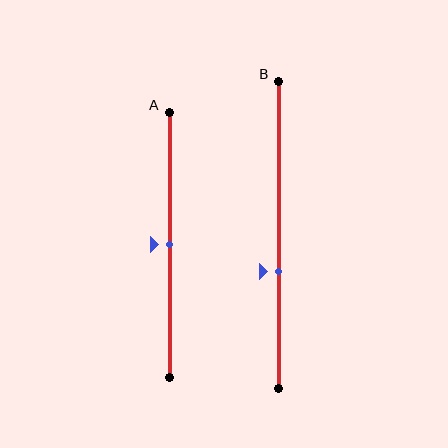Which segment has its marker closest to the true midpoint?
Segment A has its marker closest to the true midpoint.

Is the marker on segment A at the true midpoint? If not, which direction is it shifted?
Yes, the marker on segment A is at the true midpoint.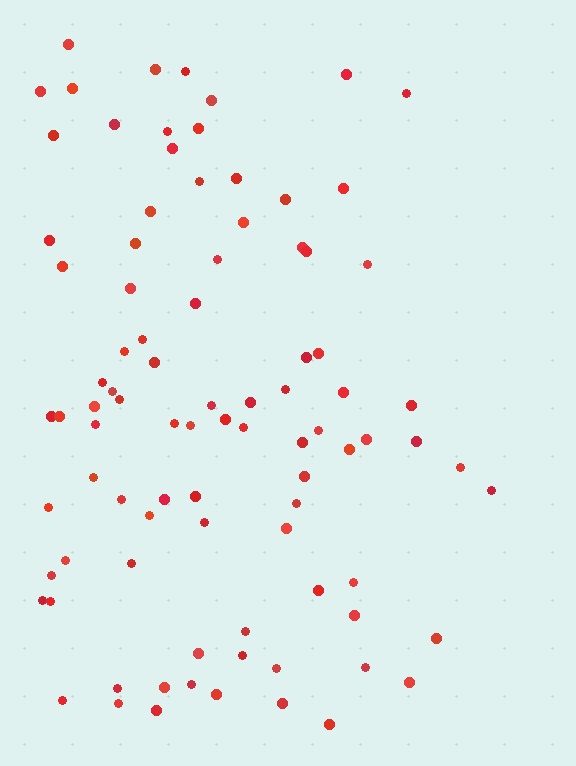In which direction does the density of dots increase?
From right to left, with the left side densest.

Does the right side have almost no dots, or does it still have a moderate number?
Still a moderate number, just noticeably fewer than the left.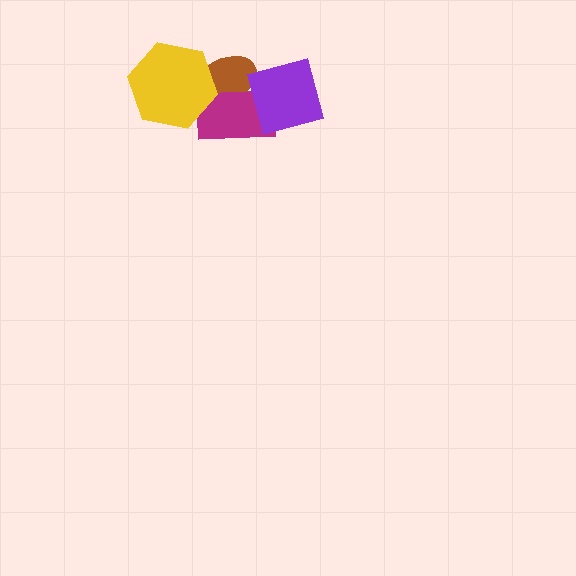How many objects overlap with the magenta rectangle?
3 objects overlap with the magenta rectangle.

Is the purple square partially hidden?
No, no other shape covers it.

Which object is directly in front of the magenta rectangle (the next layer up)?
The purple square is directly in front of the magenta rectangle.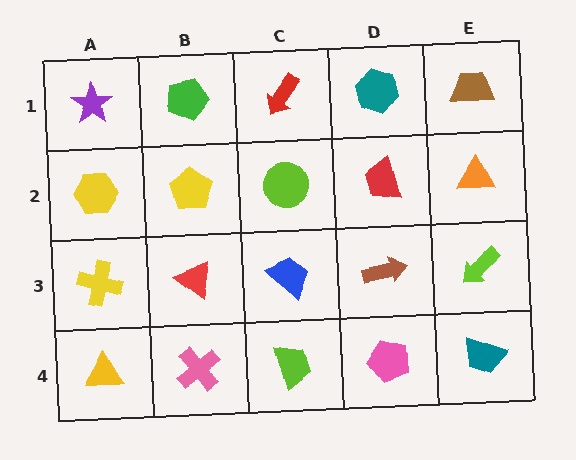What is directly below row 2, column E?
A lime arrow.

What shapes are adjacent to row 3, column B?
A yellow pentagon (row 2, column B), a pink cross (row 4, column B), a yellow cross (row 3, column A), a blue trapezoid (row 3, column C).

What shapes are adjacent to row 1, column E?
An orange triangle (row 2, column E), a teal hexagon (row 1, column D).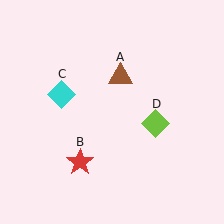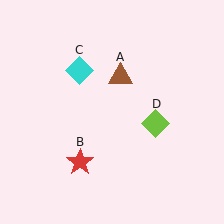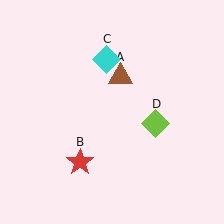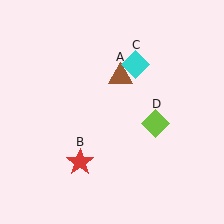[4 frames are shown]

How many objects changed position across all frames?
1 object changed position: cyan diamond (object C).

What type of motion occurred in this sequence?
The cyan diamond (object C) rotated clockwise around the center of the scene.